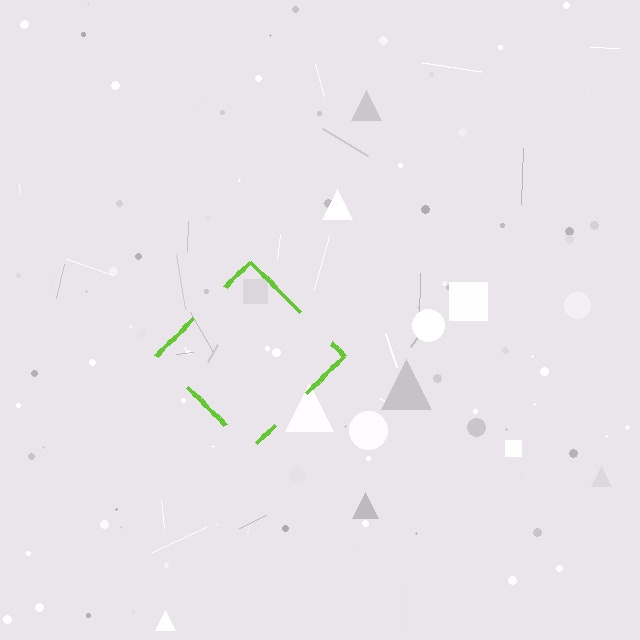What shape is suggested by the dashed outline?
The dashed outline suggests a diamond.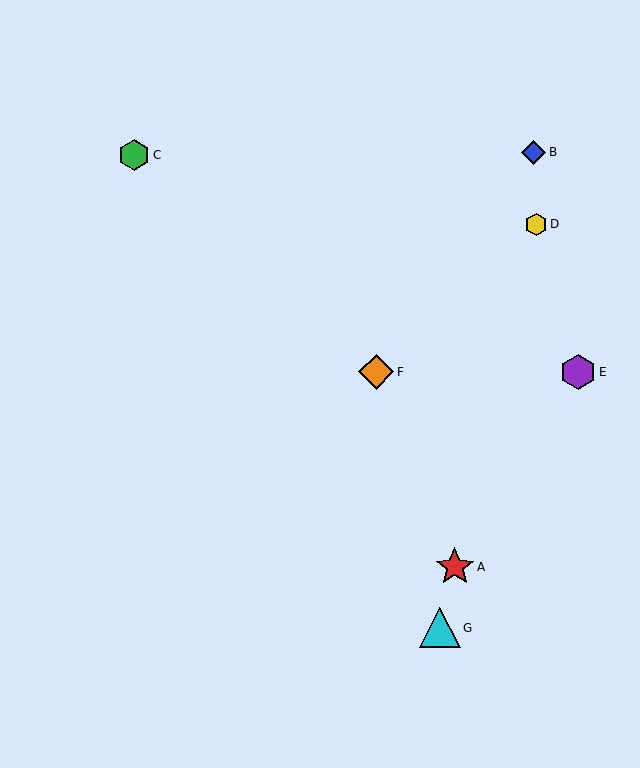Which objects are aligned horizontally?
Objects E, F are aligned horizontally.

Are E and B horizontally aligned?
No, E is at y≈372 and B is at y≈152.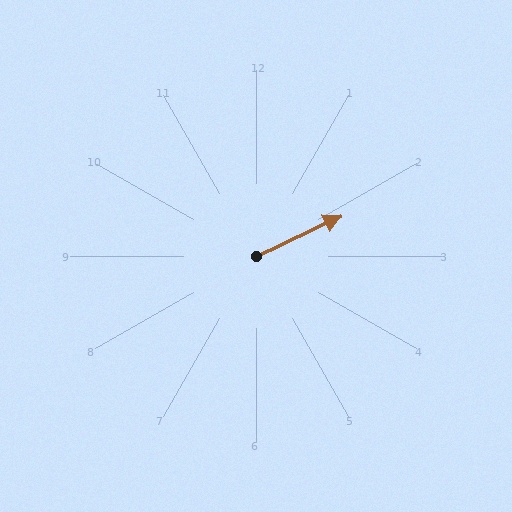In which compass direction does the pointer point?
Northeast.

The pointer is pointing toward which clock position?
Roughly 2 o'clock.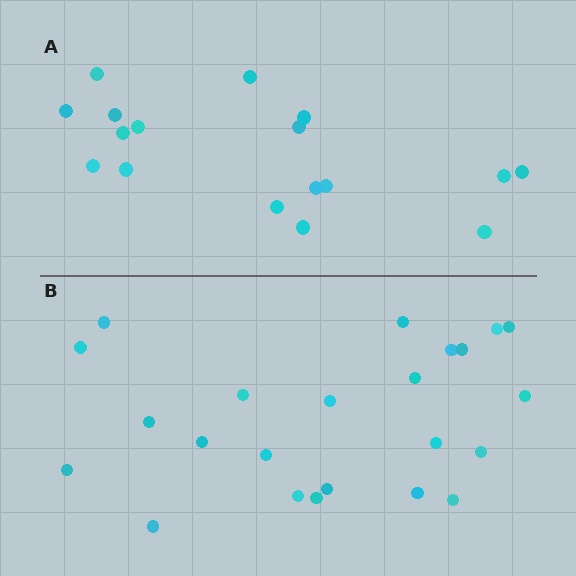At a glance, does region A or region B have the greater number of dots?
Region B (the bottom region) has more dots.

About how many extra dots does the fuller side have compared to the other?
Region B has about 6 more dots than region A.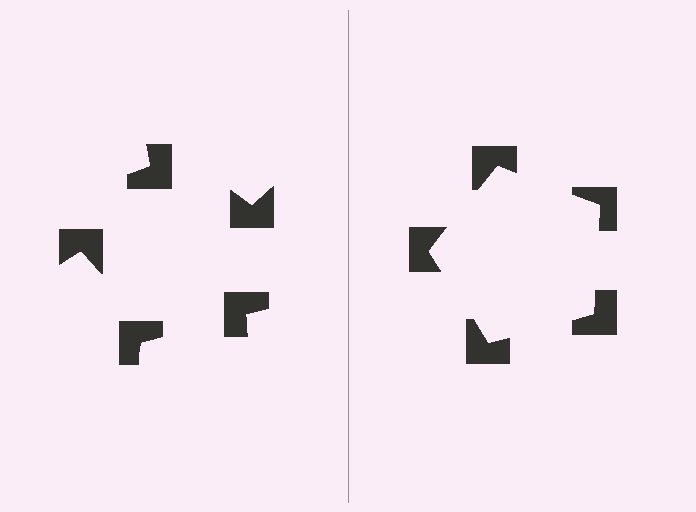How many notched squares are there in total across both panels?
10 — 5 on each side.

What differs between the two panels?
The notched squares are positioned identically on both sides; only the wedge orientations differ. On the right they align to a pentagon; on the left they are misaligned.